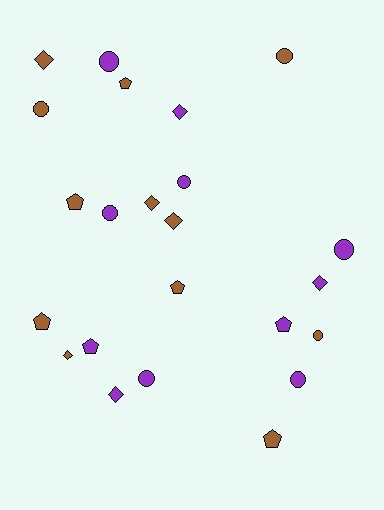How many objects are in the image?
There are 23 objects.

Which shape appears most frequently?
Circle, with 9 objects.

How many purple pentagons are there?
There are 2 purple pentagons.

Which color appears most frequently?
Brown, with 12 objects.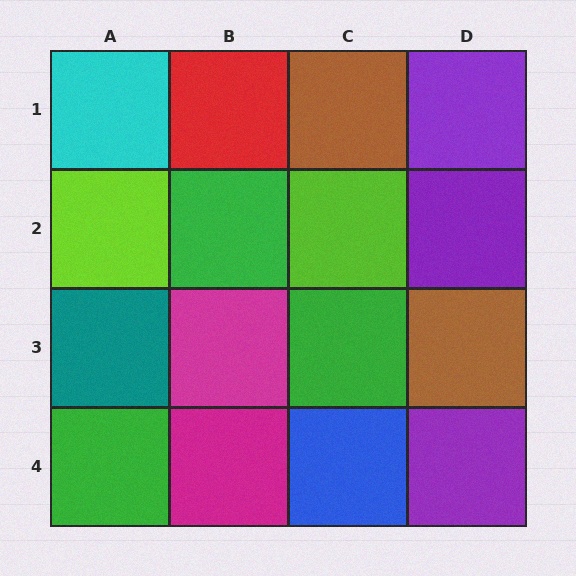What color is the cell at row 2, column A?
Lime.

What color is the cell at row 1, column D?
Purple.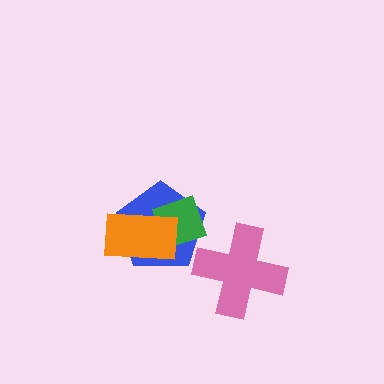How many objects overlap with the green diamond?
2 objects overlap with the green diamond.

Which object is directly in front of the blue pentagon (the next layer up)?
The green diamond is directly in front of the blue pentagon.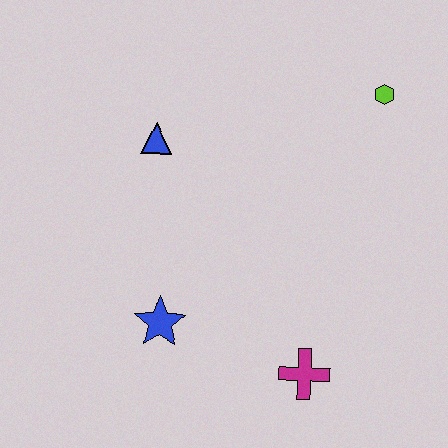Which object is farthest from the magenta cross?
The lime hexagon is farthest from the magenta cross.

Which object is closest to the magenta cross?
The blue star is closest to the magenta cross.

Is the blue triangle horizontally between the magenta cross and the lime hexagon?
No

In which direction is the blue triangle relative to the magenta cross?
The blue triangle is above the magenta cross.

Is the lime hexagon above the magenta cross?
Yes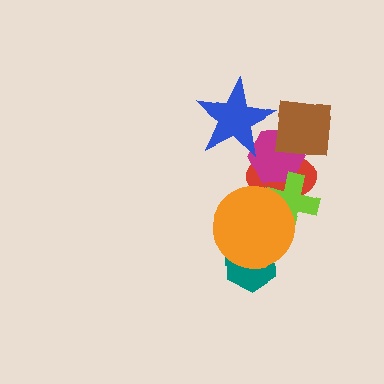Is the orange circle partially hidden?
No, no other shape covers it.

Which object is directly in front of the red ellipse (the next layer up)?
The magenta hexagon is directly in front of the red ellipse.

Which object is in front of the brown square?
The blue star is in front of the brown square.